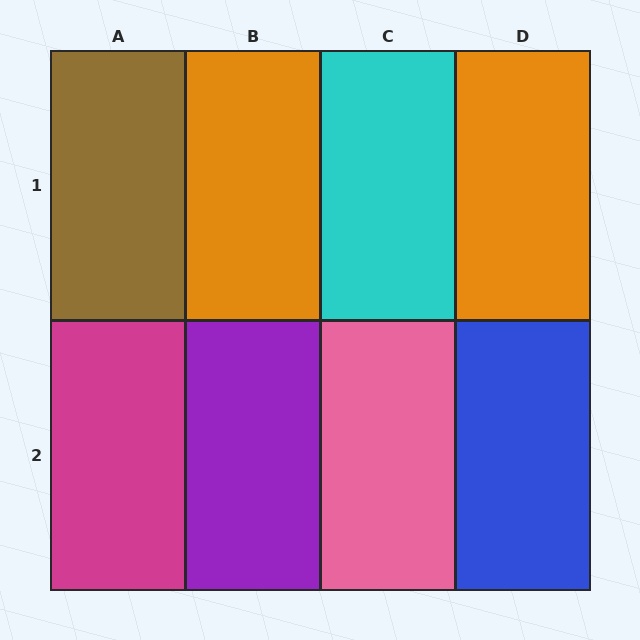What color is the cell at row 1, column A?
Brown.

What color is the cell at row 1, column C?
Cyan.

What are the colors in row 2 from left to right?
Magenta, purple, pink, blue.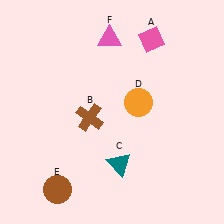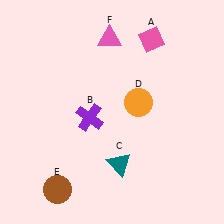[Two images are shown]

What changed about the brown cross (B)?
In Image 1, B is brown. In Image 2, it changed to purple.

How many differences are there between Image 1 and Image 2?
There is 1 difference between the two images.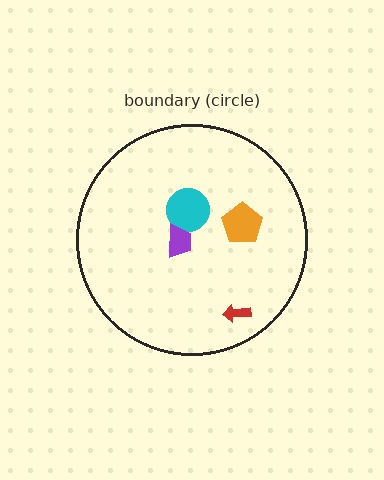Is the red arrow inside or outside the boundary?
Inside.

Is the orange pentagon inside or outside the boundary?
Inside.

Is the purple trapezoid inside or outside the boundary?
Inside.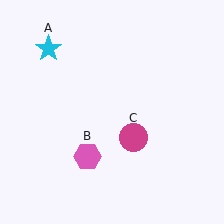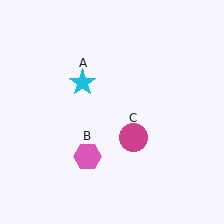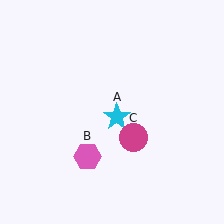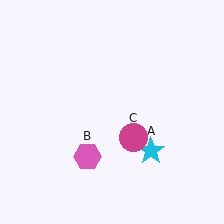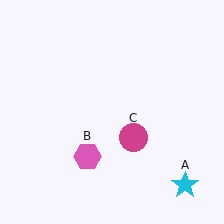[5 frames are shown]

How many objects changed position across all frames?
1 object changed position: cyan star (object A).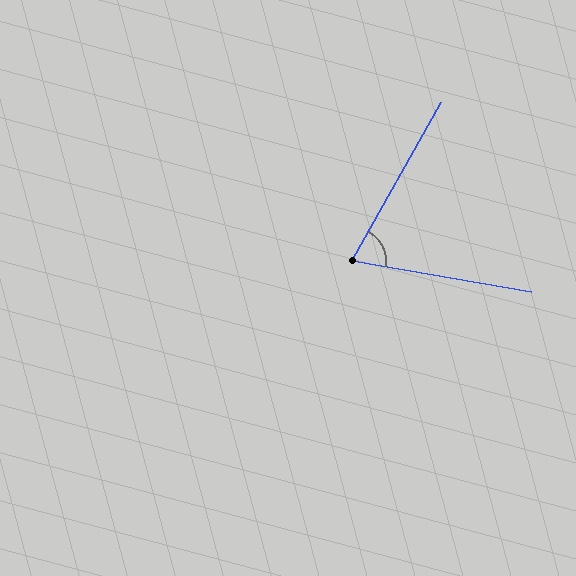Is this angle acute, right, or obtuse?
It is acute.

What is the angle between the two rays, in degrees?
Approximately 70 degrees.